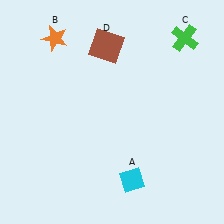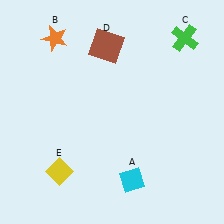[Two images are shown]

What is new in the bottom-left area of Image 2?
A yellow diamond (E) was added in the bottom-left area of Image 2.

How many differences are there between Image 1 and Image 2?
There is 1 difference between the two images.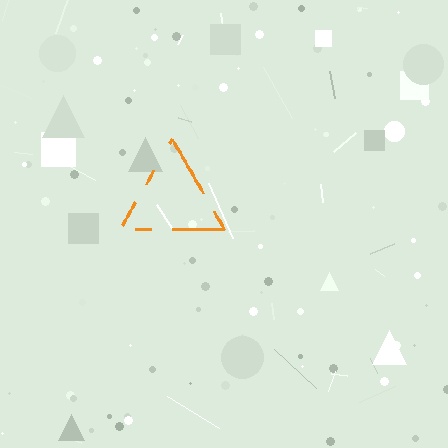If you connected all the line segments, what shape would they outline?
They would outline a triangle.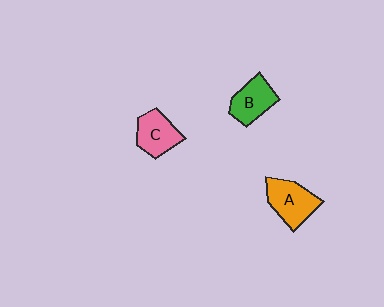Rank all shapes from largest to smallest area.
From largest to smallest: A (orange), C (pink), B (green).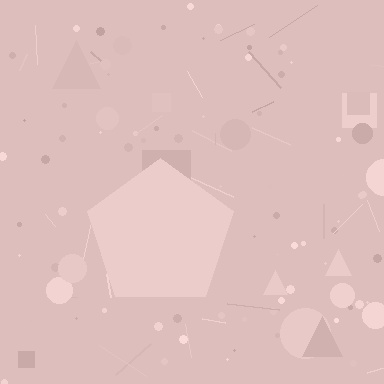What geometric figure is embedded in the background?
A pentagon is embedded in the background.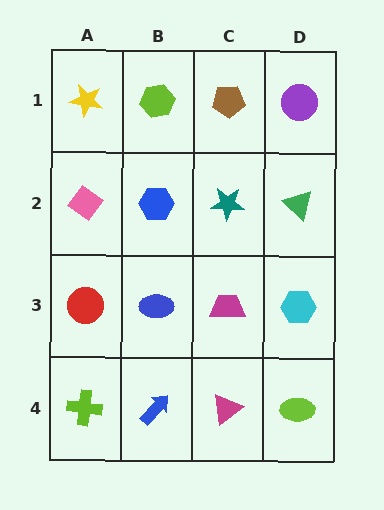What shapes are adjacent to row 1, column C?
A teal star (row 2, column C), a lime hexagon (row 1, column B), a purple circle (row 1, column D).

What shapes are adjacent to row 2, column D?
A purple circle (row 1, column D), a cyan hexagon (row 3, column D), a teal star (row 2, column C).